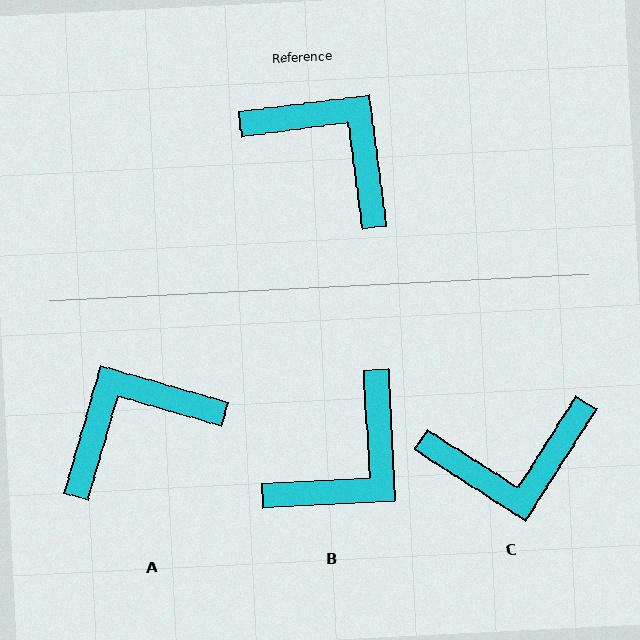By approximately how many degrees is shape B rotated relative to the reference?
Approximately 94 degrees clockwise.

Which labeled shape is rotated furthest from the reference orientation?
C, about 130 degrees away.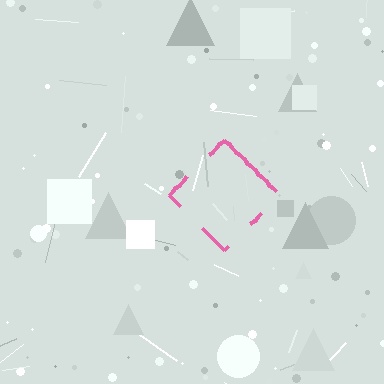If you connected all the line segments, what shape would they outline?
They would outline a diamond.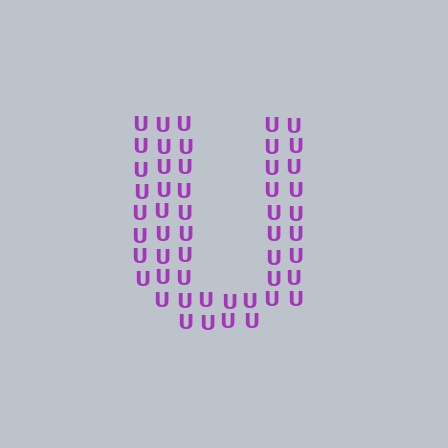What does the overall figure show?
The overall figure shows the letter U.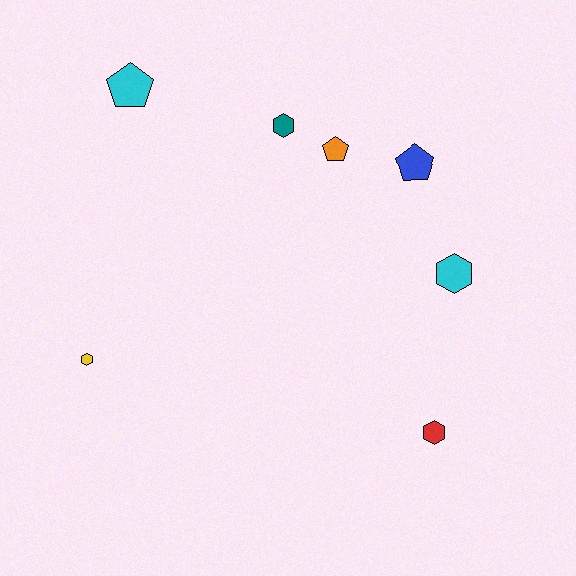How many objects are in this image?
There are 7 objects.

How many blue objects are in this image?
There is 1 blue object.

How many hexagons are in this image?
There are 4 hexagons.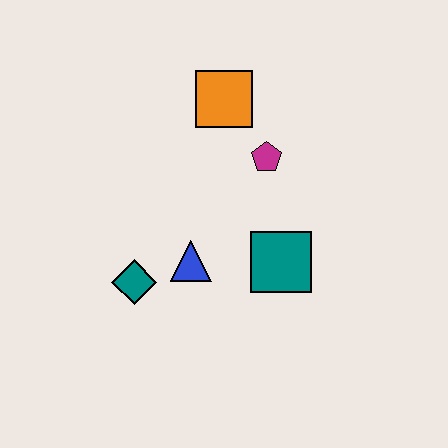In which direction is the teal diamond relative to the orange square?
The teal diamond is below the orange square.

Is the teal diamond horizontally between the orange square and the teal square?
No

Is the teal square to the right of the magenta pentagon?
Yes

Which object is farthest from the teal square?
The orange square is farthest from the teal square.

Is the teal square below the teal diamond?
No